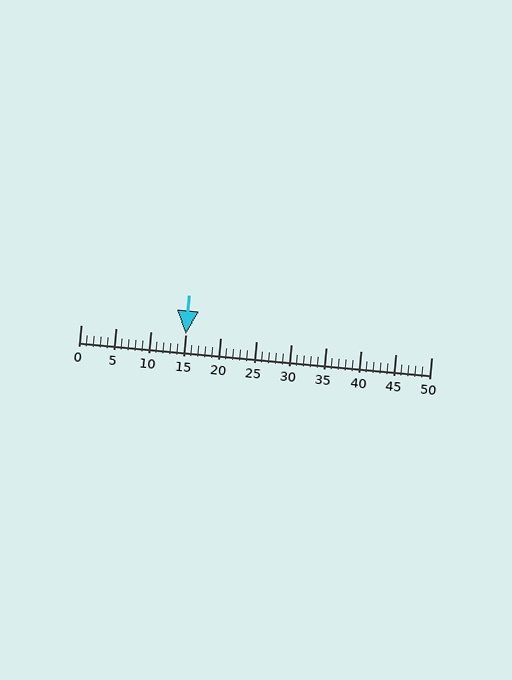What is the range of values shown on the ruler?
The ruler shows values from 0 to 50.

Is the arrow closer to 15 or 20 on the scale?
The arrow is closer to 15.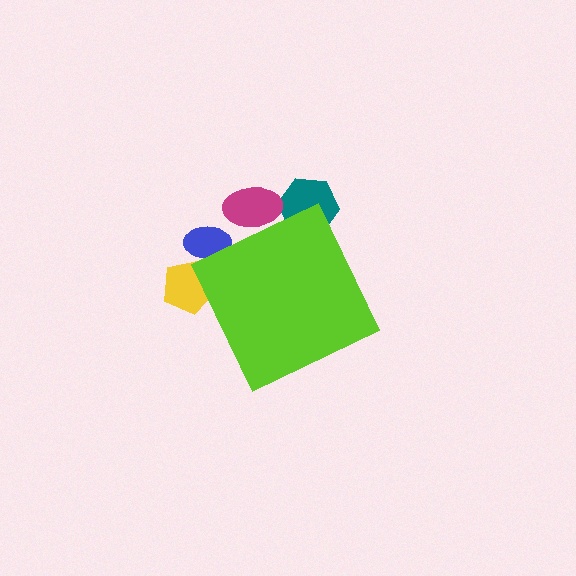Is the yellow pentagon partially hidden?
Yes, the yellow pentagon is partially hidden behind the lime diamond.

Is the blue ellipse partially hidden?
Yes, the blue ellipse is partially hidden behind the lime diamond.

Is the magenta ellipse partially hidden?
Yes, the magenta ellipse is partially hidden behind the lime diamond.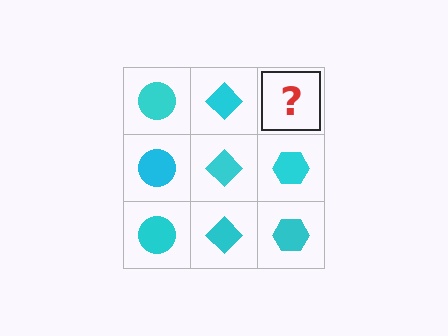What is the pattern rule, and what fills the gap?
The rule is that each column has a consistent shape. The gap should be filled with a cyan hexagon.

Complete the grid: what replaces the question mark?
The question mark should be replaced with a cyan hexagon.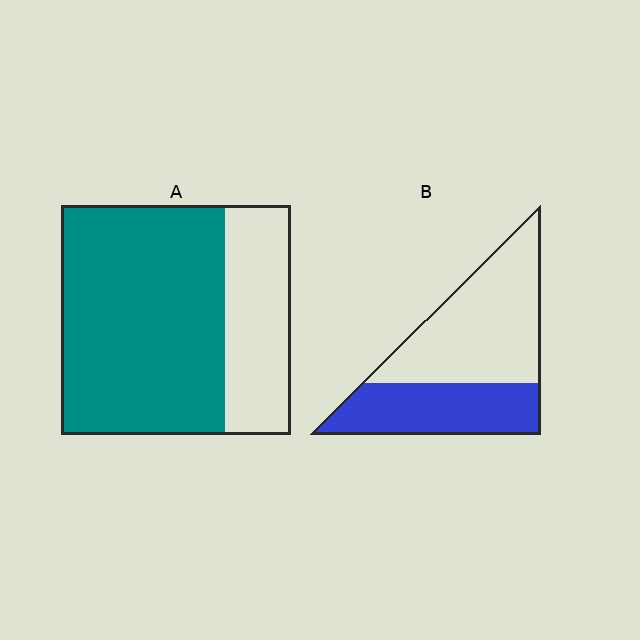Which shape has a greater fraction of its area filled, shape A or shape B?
Shape A.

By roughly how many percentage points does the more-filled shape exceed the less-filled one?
By roughly 30 percentage points (A over B).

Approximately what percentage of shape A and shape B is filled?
A is approximately 70% and B is approximately 40%.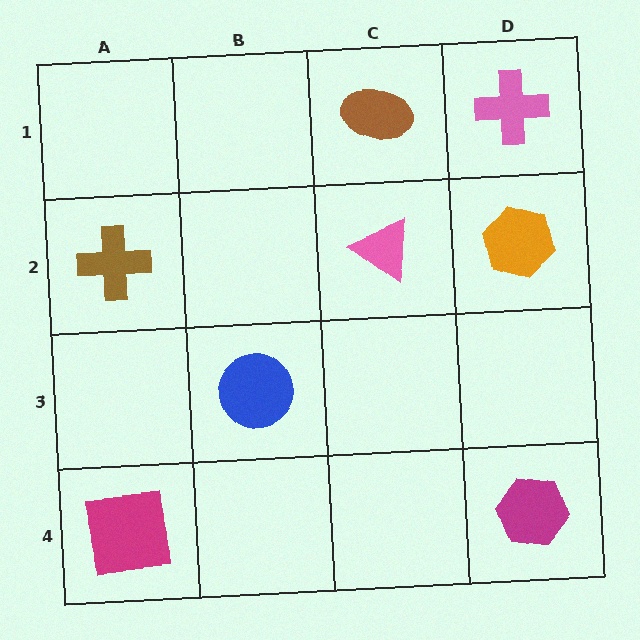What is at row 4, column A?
A magenta square.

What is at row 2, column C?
A pink triangle.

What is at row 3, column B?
A blue circle.